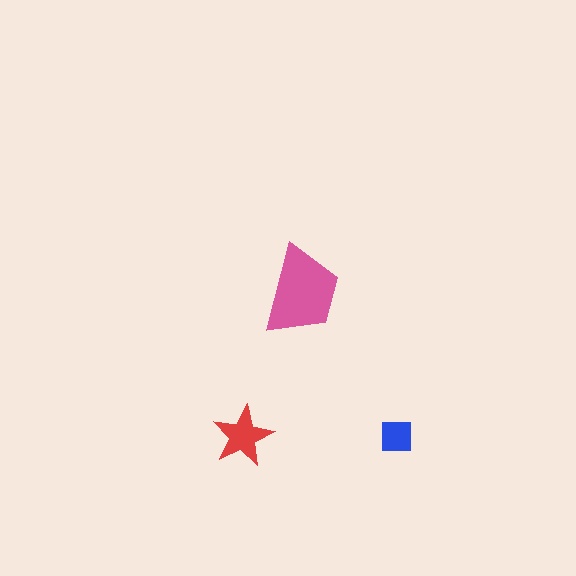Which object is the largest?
The pink trapezoid.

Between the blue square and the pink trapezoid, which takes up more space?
The pink trapezoid.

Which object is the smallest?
The blue square.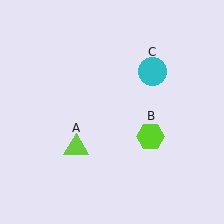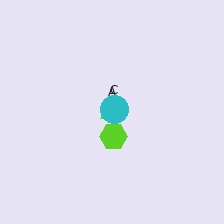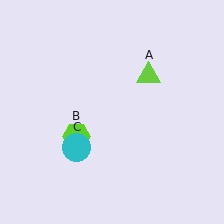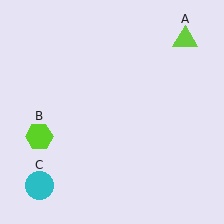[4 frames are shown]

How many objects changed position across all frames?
3 objects changed position: lime triangle (object A), lime hexagon (object B), cyan circle (object C).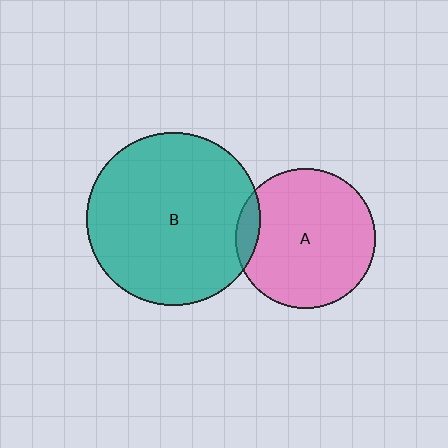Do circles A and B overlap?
Yes.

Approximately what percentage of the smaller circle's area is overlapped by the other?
Approximately 10%.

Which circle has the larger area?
Circle B (teal).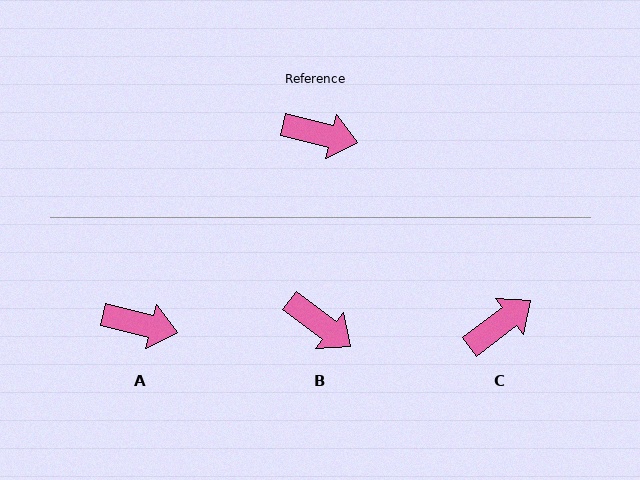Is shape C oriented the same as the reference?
No, it is off by about 51 degrees.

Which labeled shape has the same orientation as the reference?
A.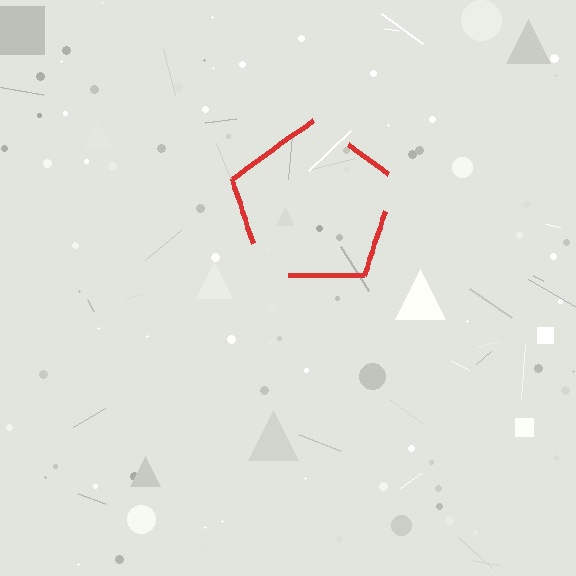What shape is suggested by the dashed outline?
The dashed outline suggests a pentagon.